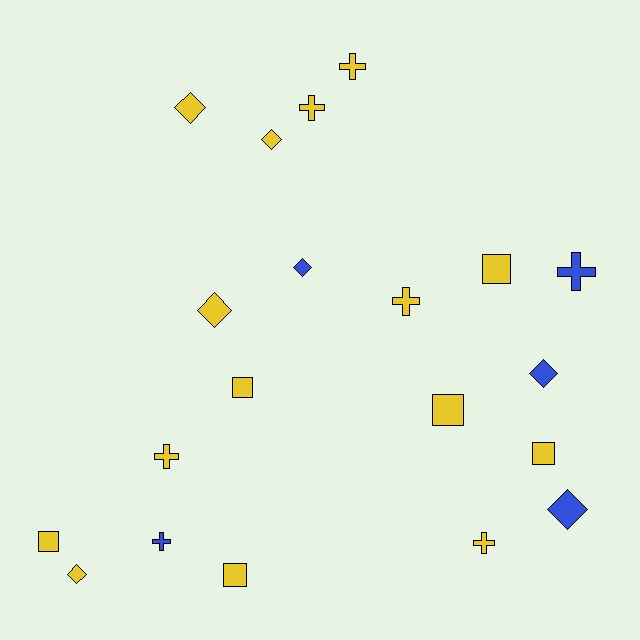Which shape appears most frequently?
Cross, with 7 objects.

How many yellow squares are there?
There are 6 yellow squares.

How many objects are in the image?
There are 20 objects.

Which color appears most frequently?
Yellow, with 15 objects.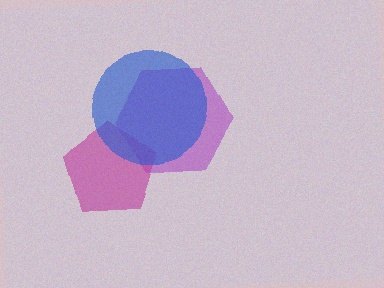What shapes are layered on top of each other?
The layered shapes are: a purple hexagon, a magenta pentagon, a blue circle.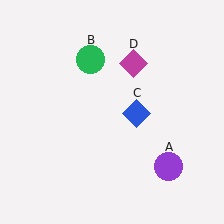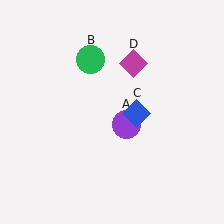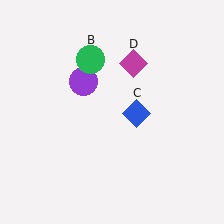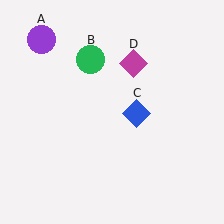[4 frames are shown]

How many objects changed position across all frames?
1 object changed position: purple circle (object A).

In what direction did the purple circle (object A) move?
The purple circle (object A) moved up and to the left.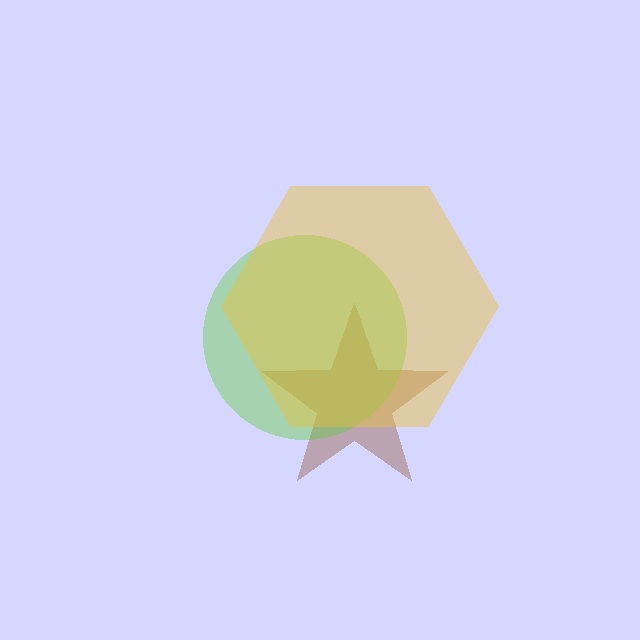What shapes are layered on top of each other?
The layered shapes are: a brown star, a lime circle, a yellow hexagon.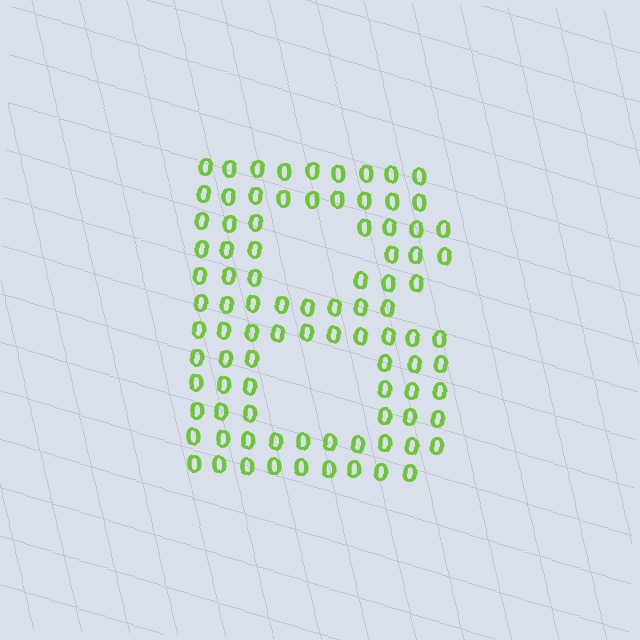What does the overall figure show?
The overall figure shows the letter B.